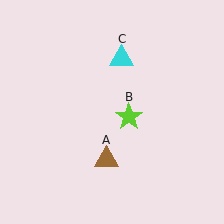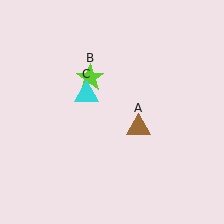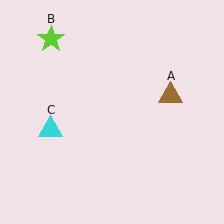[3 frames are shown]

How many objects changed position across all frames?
3 objects changed position: brown triangle (object A), lime star (object B), cyan triangle (object C).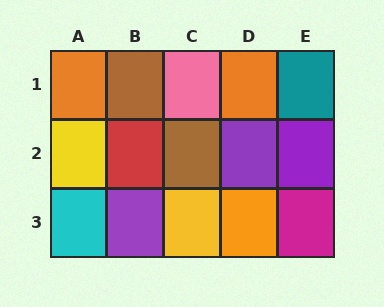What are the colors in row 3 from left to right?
Cyan, purple, yellow, orange, magenta.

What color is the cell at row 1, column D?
Orange.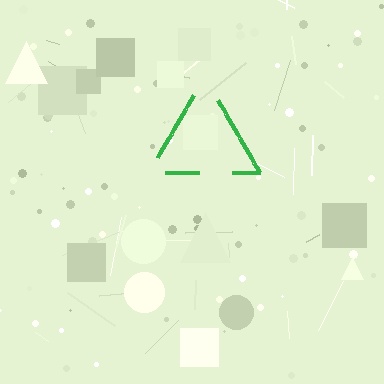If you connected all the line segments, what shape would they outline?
They would outline a triangle.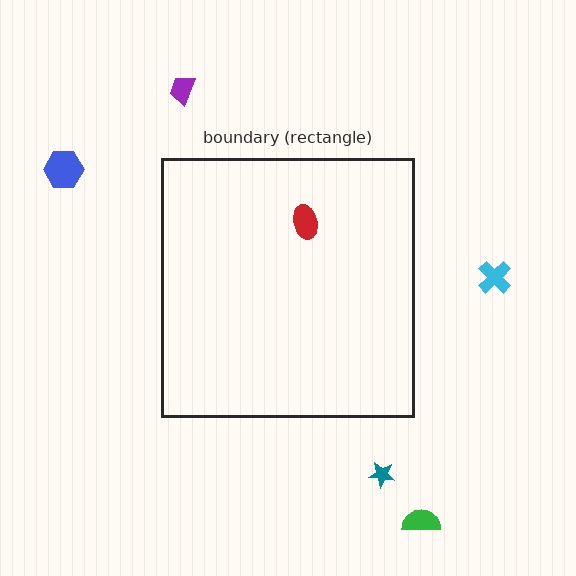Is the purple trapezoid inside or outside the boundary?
Outside.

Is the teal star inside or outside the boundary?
Outside.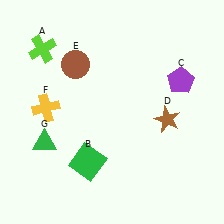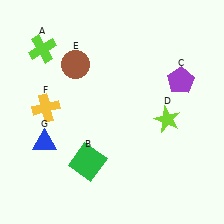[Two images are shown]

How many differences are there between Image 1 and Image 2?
There are 2 differences between the two images.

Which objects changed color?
D changed from brown to lime. G changed from green to blue.